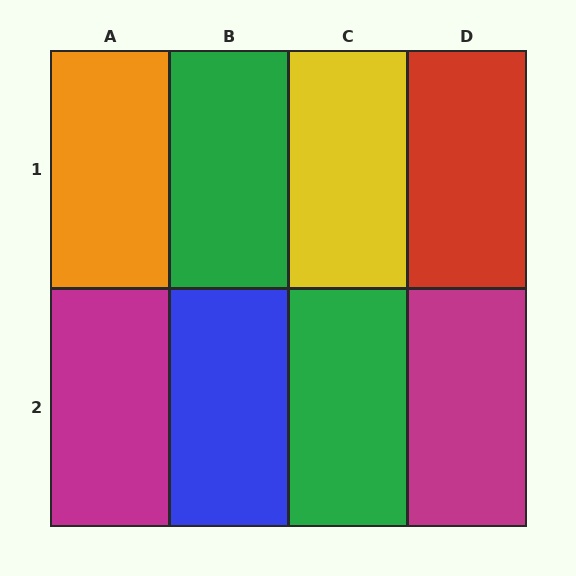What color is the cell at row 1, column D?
Red.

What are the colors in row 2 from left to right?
Magenta, blue, green, magenta.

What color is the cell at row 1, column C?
Yellow.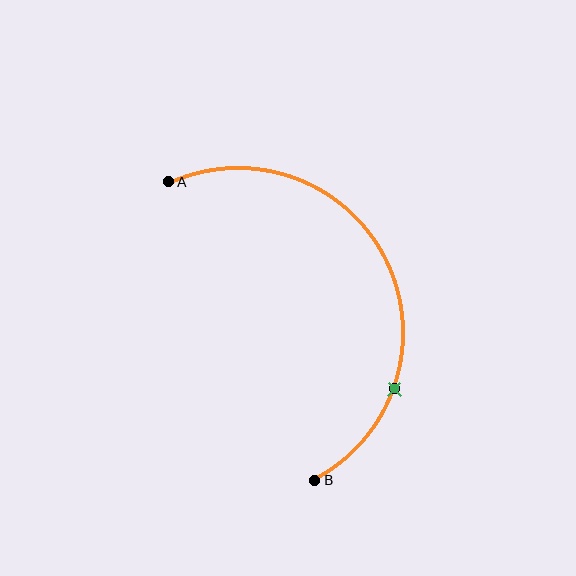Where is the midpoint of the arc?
The arc midpoint is the point on the curve farthest from the straight line joining A and B. It sits to the right of that line.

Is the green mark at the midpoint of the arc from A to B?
No. The green mark lies on the arc but is closer to endpoint B. The arc midpoint would be at the point on the curve equidistant along the arc from both A and B.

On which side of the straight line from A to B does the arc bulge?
The arc bulges to the right of the straight line connecting A and B.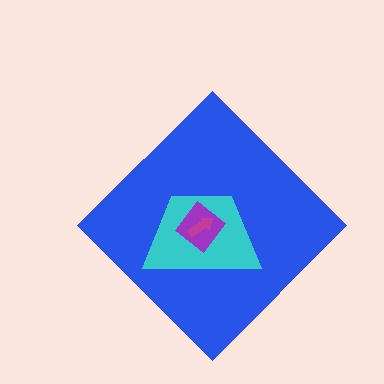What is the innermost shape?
The magenta arrow.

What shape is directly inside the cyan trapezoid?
The purple diamond.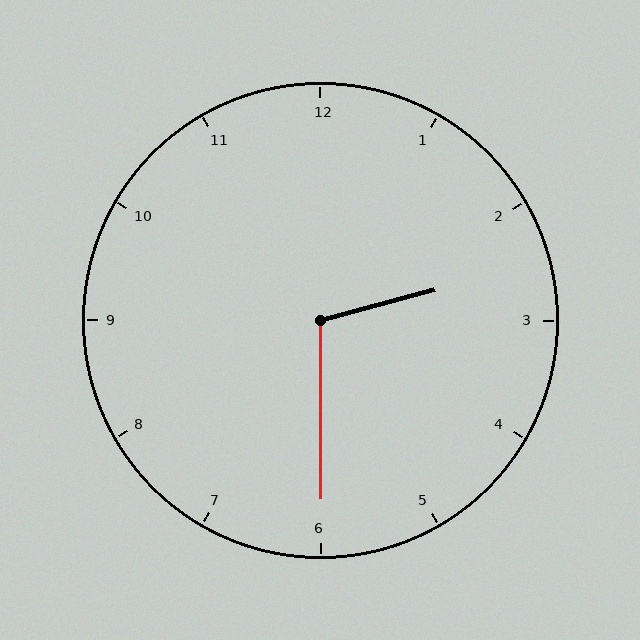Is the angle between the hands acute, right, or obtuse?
It is obtuse.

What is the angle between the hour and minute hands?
Approximately 105 degrees.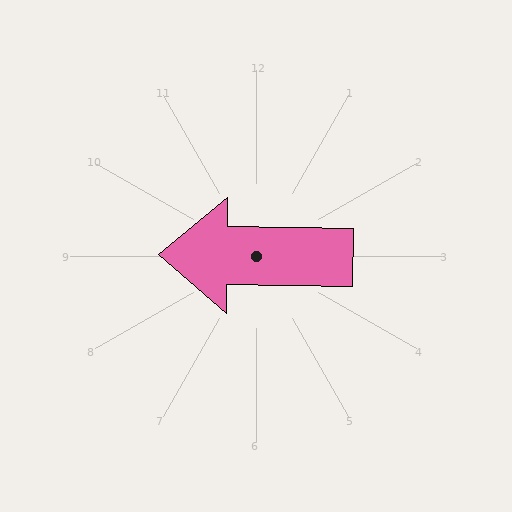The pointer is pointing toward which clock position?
Roughly 9 o'clock.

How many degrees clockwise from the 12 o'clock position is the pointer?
Approximately 271 degrees.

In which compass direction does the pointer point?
West.